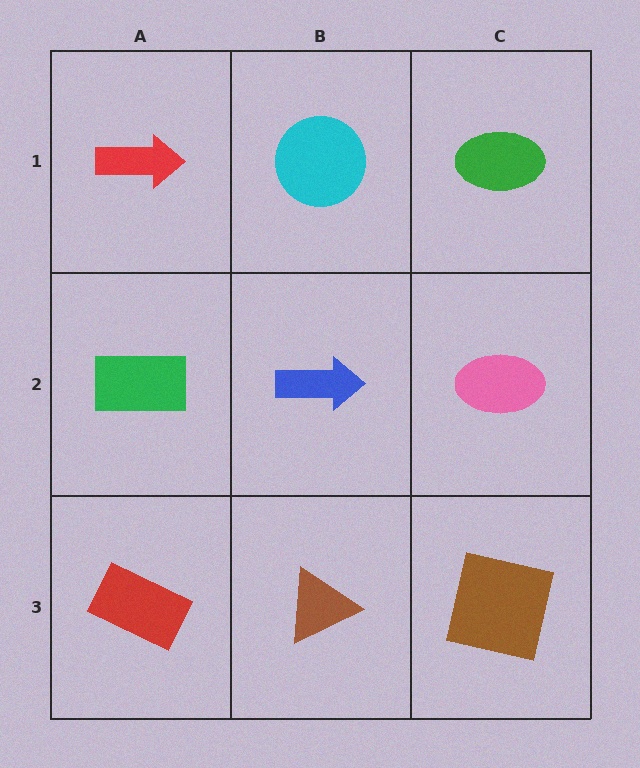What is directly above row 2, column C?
A green ellipse.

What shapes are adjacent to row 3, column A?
A green rectangle (row 2, column A), a brown triangle (row 3, column B).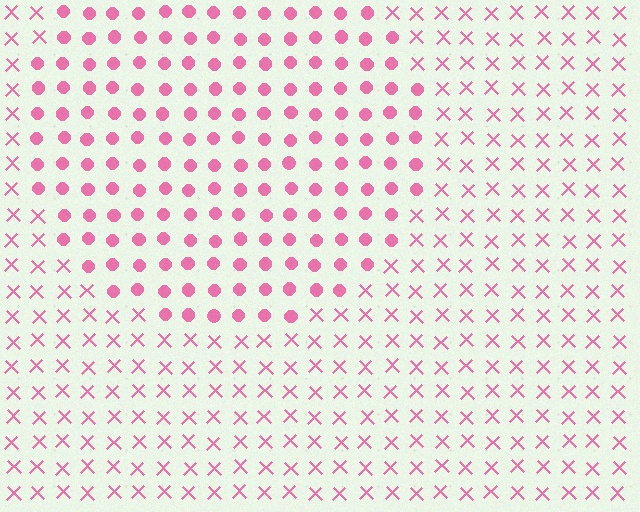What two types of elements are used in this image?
The image uses circles inside the circle region and X marks outside it.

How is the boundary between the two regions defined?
The boundary is defined by a change in element shape: circles inside vs. X marks outside. All elements share the same color and spacing.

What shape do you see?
I see a circle.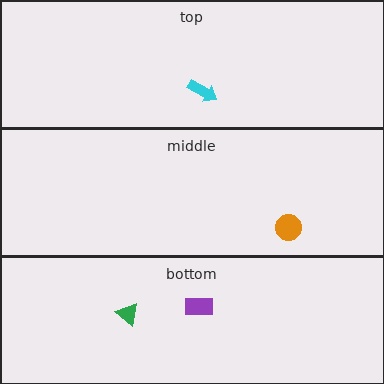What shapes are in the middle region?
The orange circle.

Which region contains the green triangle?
The bottom region.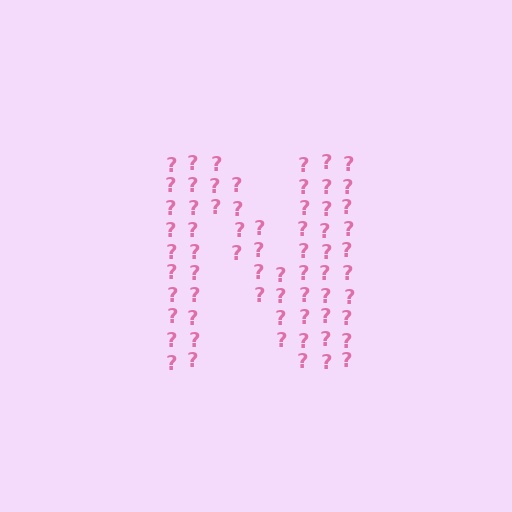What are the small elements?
The small elements are question marks.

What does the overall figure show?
The overall figure shows the letter N.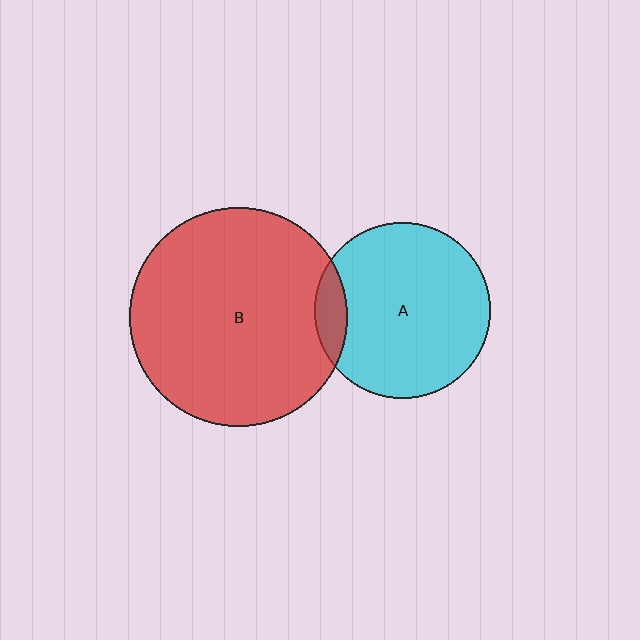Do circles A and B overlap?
Yes.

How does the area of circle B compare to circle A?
Approximately 1.5 times.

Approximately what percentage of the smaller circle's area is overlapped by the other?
Approximately 10%.